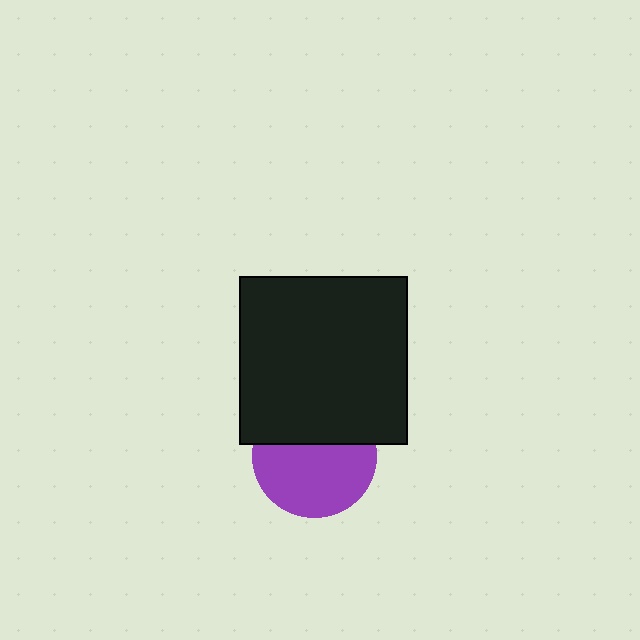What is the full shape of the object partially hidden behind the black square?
The partially hidden object is a purple circle.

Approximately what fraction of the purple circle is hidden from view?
Roughly 39% of the purple circle is hidden behind the black square.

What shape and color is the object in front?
The object in front is a black square.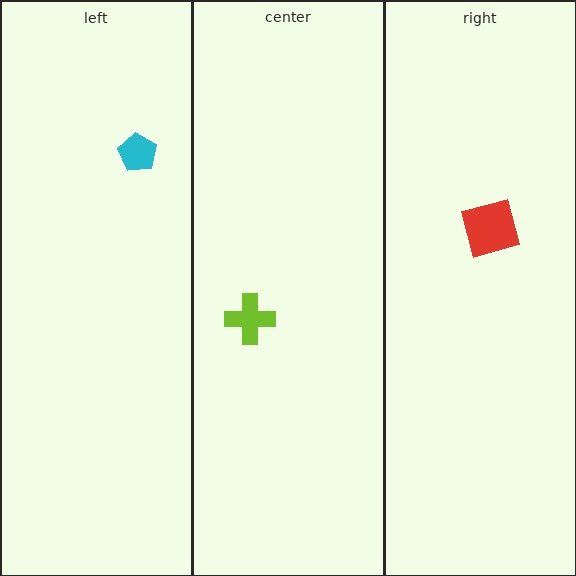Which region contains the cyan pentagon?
The left region.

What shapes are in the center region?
The lime cross.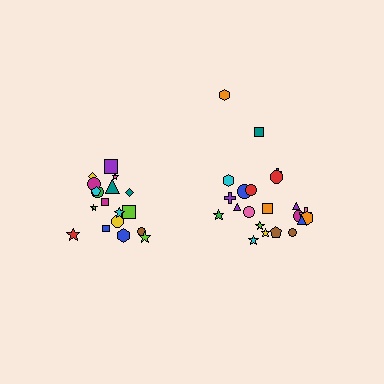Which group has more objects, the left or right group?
The right group.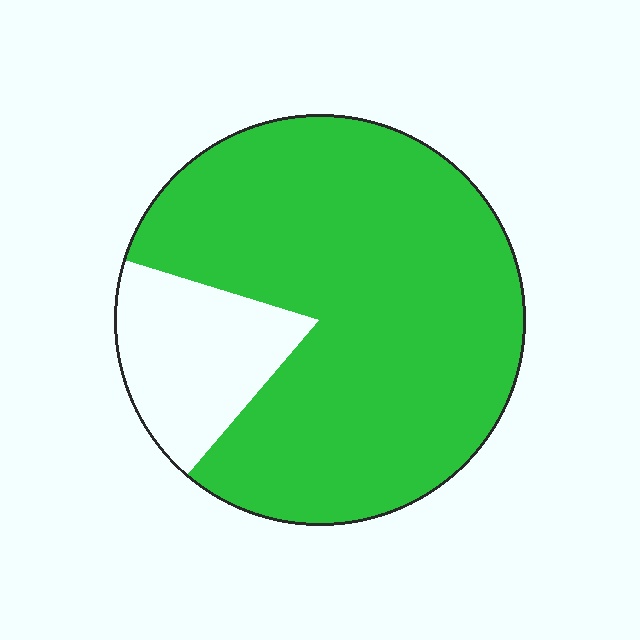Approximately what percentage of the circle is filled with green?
Approximately 80%.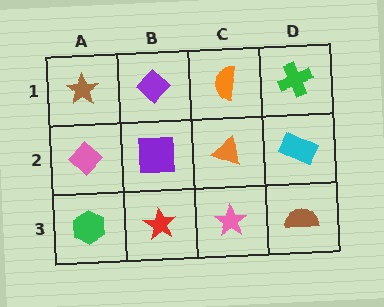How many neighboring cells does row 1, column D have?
2.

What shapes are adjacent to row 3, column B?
A purple square (row 2, column B), a green hexagon (row 3, column A), a pink star (row 3, column C).